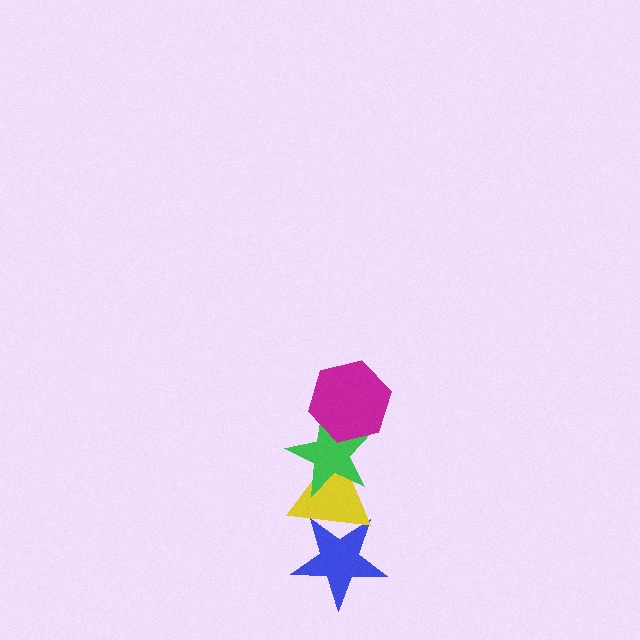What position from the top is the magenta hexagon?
The magenta hexagon is 1st from the top.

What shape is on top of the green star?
The magenta hexagon is on top of the green star.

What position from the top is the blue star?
The blue star is 4th from the top.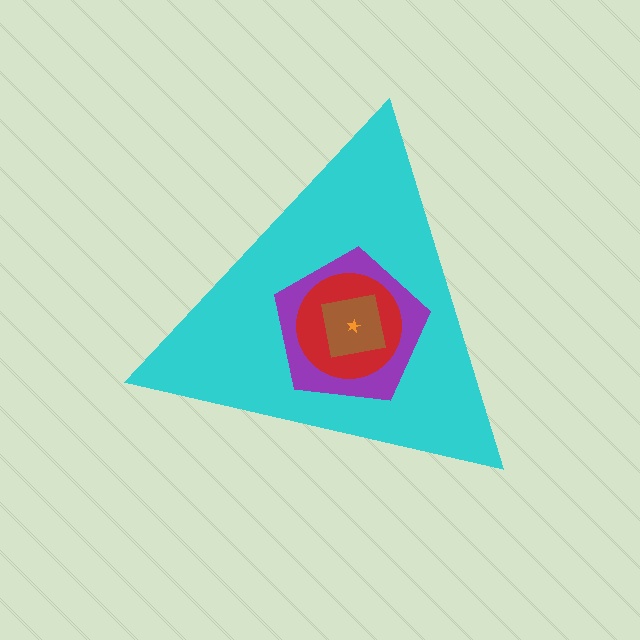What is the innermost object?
The orange star.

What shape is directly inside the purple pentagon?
The red circle.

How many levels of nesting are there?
5.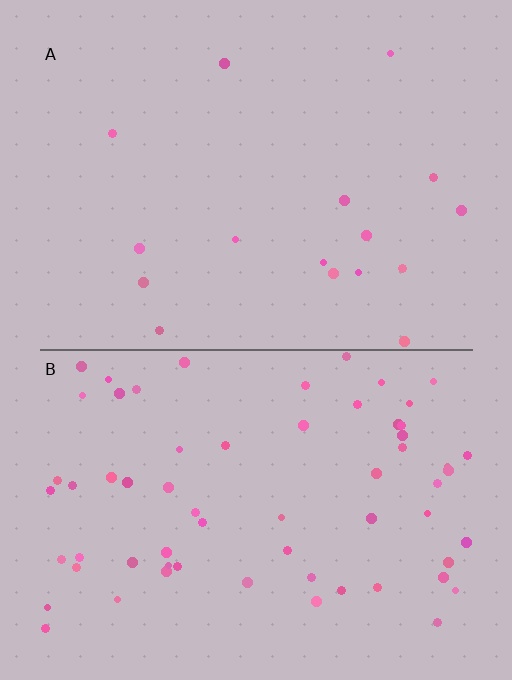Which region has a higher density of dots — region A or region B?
B (the bottom).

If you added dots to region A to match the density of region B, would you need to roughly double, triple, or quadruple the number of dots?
Approximately quadruple.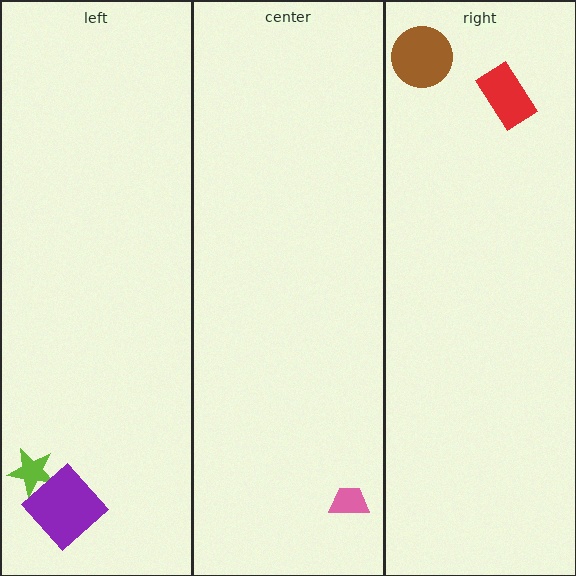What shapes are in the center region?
The pink trapezoid.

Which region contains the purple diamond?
The left region.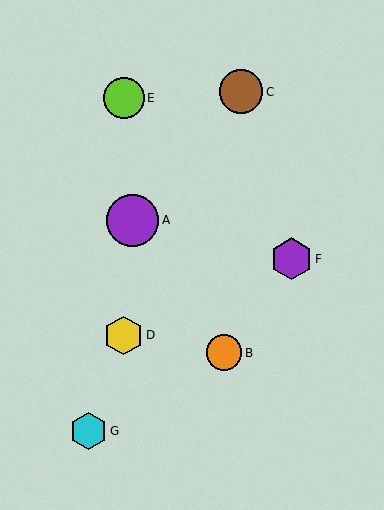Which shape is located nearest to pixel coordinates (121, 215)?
The purple circle (labeled A) at (133, 220) is nearest to that location.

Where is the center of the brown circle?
The center of the brown circle is at (241, 92).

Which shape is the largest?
The purple circle (labeled A) is the largest.